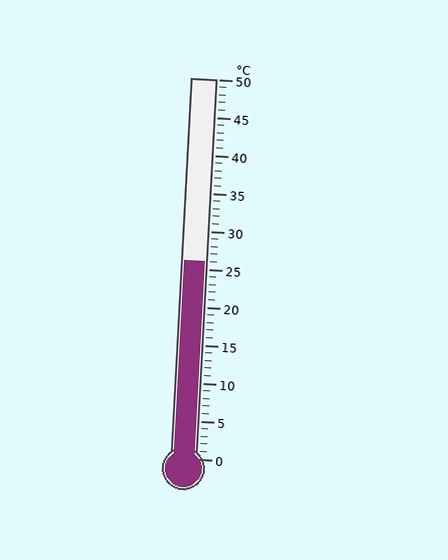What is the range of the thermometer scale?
The thermometer scale ranges from 0°C to 50°C.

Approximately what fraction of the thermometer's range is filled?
The thermometer is filled to approximately 50% of its range.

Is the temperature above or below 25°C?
The temperature is above 25°C.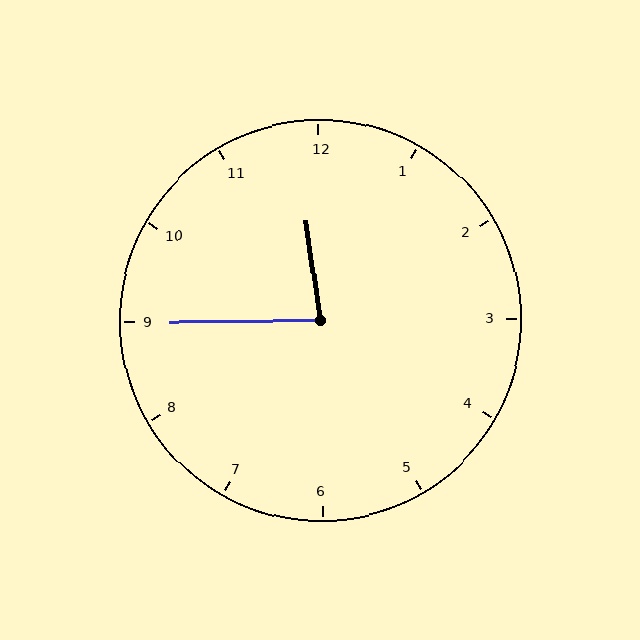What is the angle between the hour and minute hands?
Approximately 82 degrees.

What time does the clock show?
11:45.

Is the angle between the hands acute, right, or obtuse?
It is acute.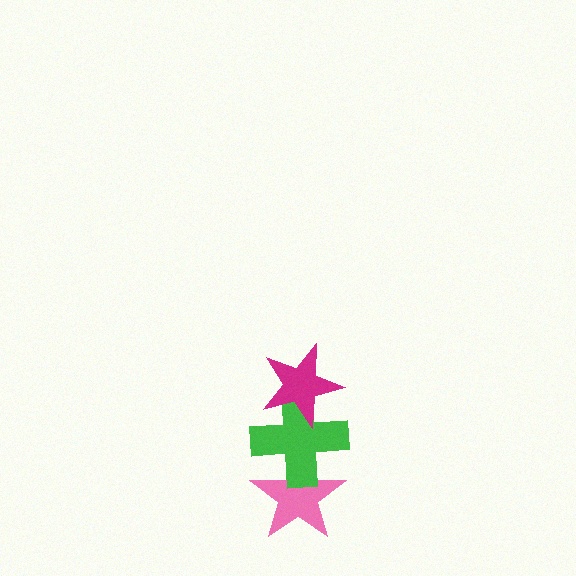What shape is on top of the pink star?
The green cross is on top of the pink star.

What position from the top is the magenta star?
The magenta star is 1st from the top.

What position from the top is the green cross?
The green cross is 2nd from the top.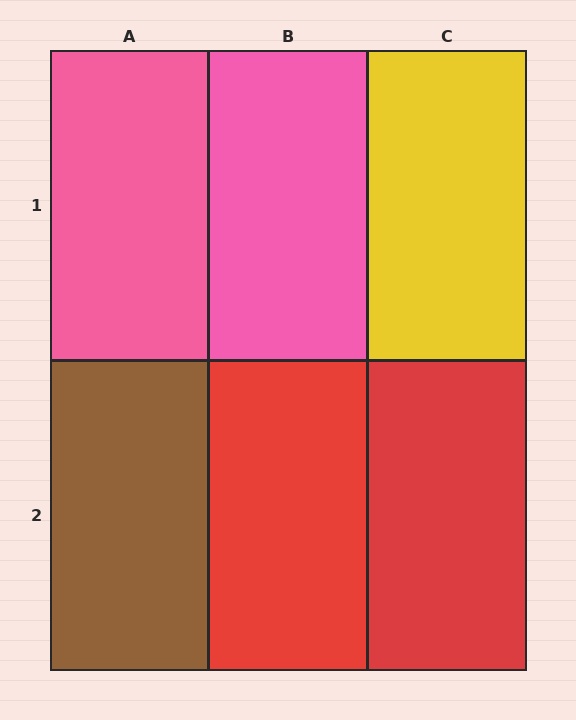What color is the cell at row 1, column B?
Pink.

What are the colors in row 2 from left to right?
Brown, red, red.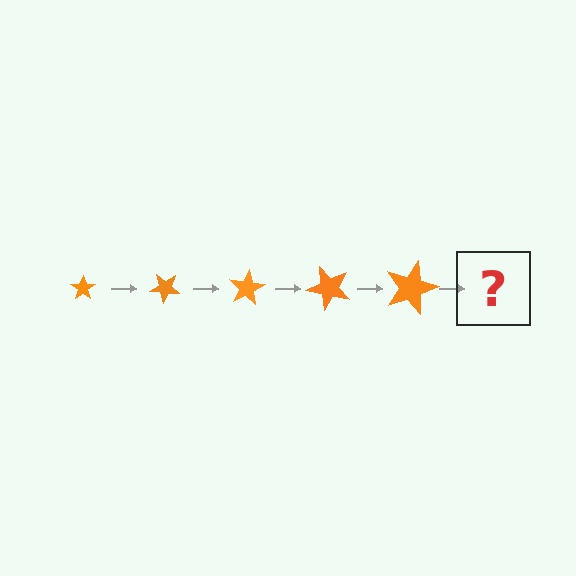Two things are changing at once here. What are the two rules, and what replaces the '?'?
The two rules are that the star grows larger each step and it rotates 40 degrees each step. The '?' should be a star, larger than the previous one and rotated 200 degrees from the start.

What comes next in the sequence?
The next element should be a star, larger than the previous one and rotated 200 degrees from the start.